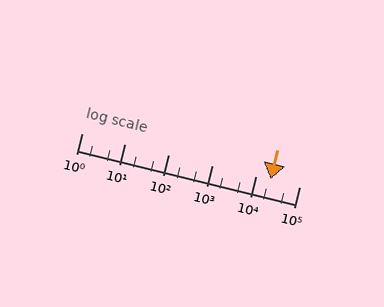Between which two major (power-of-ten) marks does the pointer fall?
The pointer is between 10000 and 100000.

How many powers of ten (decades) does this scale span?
The scale spans 5 decades, from 1 to 100000.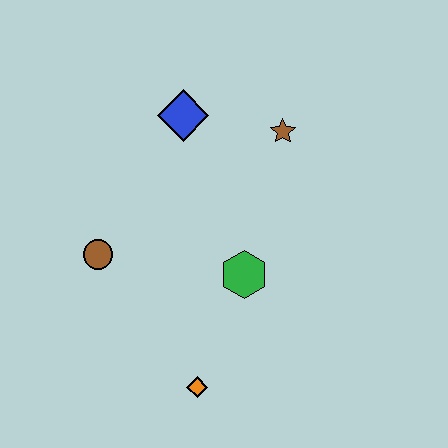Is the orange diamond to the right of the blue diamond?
Yes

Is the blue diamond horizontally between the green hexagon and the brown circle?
Yes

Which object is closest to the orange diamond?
The green hexagon is closest to the orange diamond.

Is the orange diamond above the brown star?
No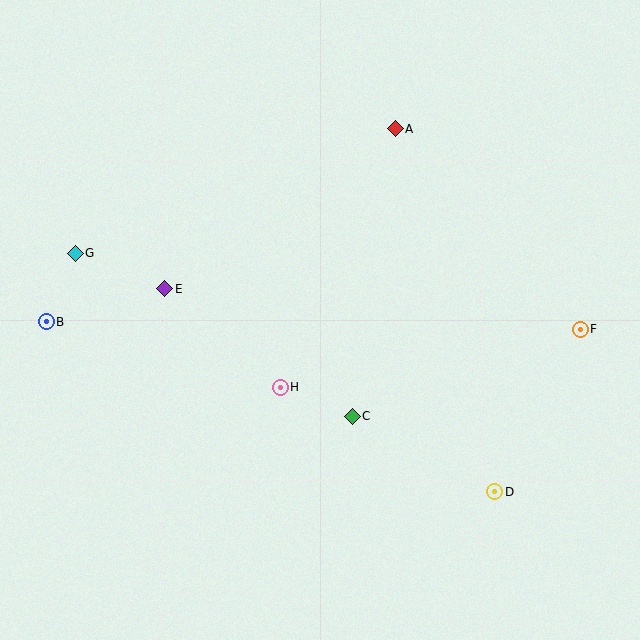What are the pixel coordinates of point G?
Point G is at (75, 253).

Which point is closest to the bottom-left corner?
Point B is closest to the bottom-left corner.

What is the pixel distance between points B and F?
The distance between B and F is 534 pixels.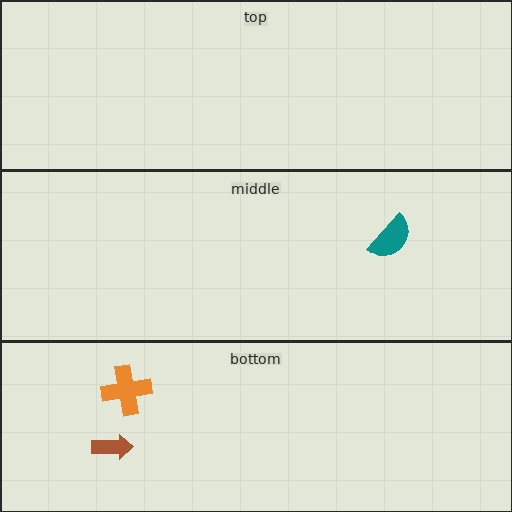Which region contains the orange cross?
The bottom region.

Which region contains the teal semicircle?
The middle region.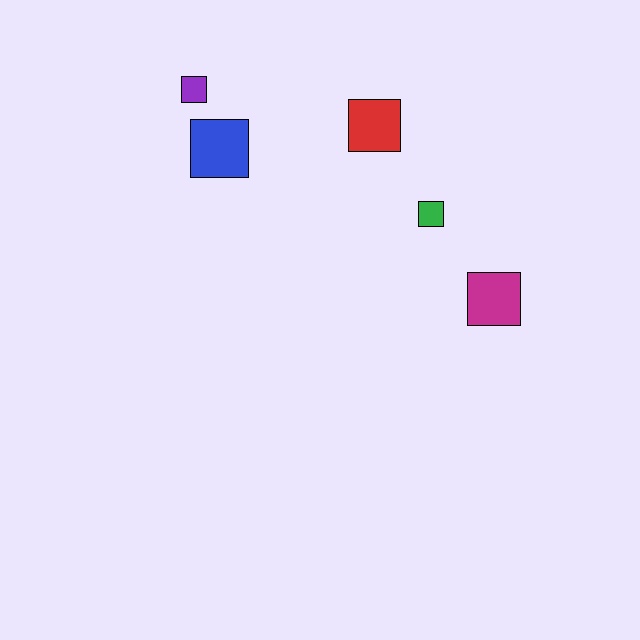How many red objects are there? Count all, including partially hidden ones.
There is 1 red object.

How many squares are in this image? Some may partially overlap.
There are 5 squares.